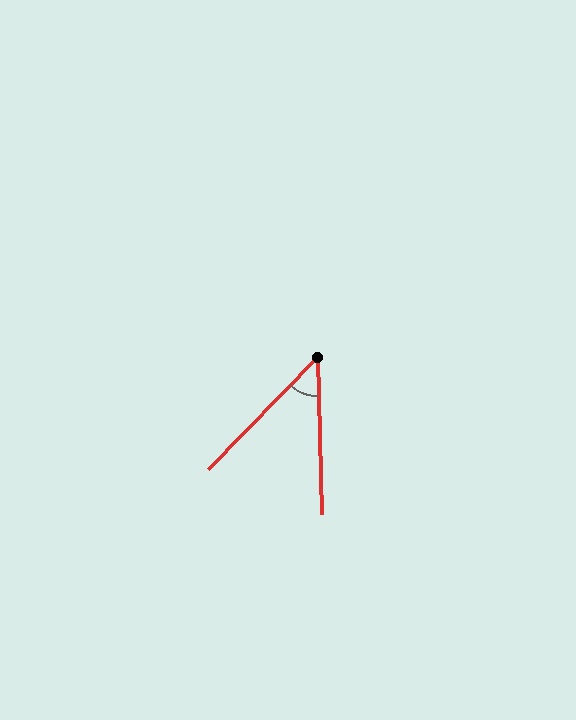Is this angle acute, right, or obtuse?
It is acute.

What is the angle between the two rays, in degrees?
Approximately 46 degrees.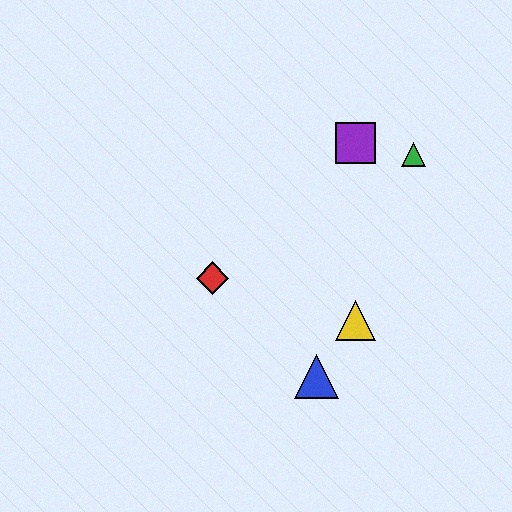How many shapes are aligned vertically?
2 shapes (the yellow triangle, the purple square) are aligned vertically.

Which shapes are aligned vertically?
The yellow triangle, the purple square are aligned vertically.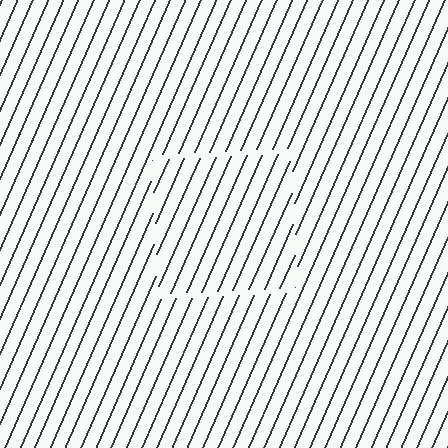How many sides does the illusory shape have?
4 sides — the line-ends trace a square.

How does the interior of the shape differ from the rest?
The interior of the shape contains the same grating, shifted by half a period — the contour is defined by the phase discontinuity where line-ends from the inner and outer gratings abut.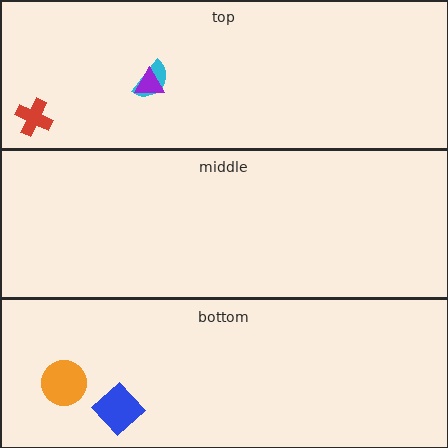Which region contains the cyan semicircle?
The top region.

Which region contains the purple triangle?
The top region.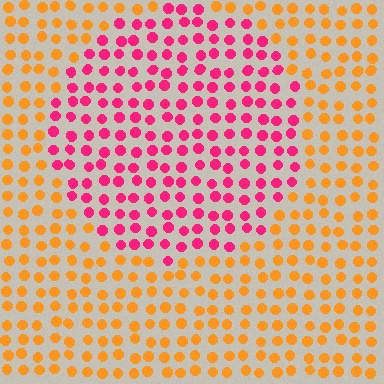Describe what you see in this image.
The image is filled with small orange elements in a uniform arrangement. A circle-shaped region is visible where the elements are tinted to a slightly different hue, forming a subtle color boundary.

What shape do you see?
I see a circle.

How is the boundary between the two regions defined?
The boundary is defined purely by a slight shift in hue (about 58 degrees). Spacing, size, and orientation are identical on both sides.